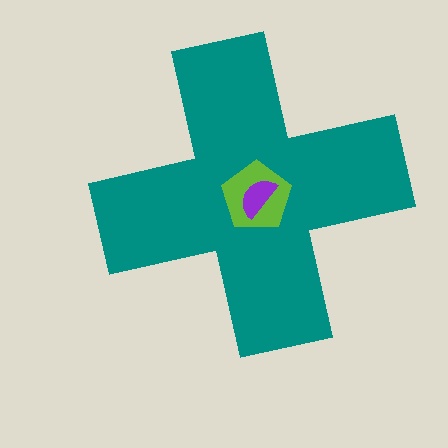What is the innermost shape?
The purple semicircle.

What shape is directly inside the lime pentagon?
The purple semicircle.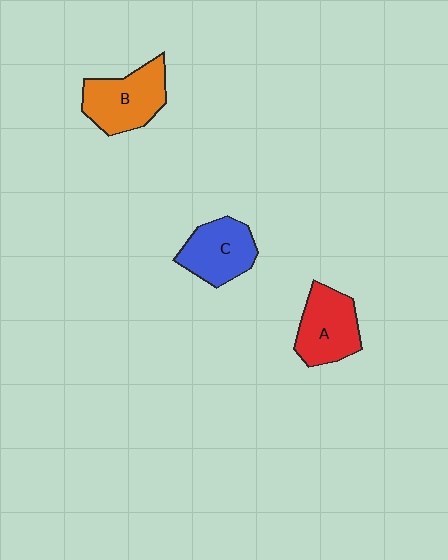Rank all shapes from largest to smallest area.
From largest to smallest: B (orange), A (red), C (blue).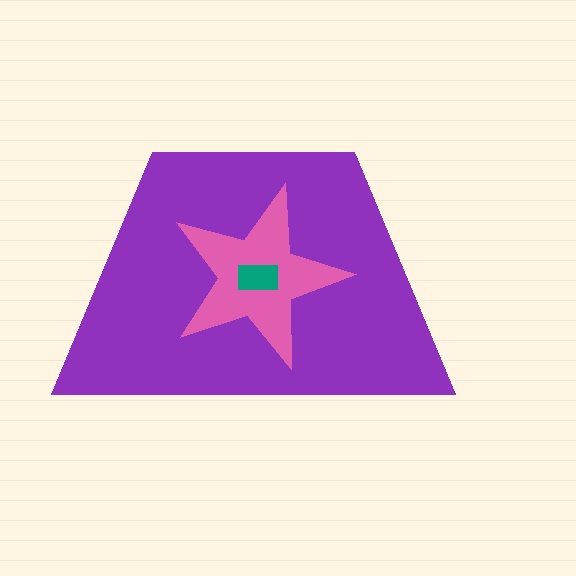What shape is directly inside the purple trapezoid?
The pink star.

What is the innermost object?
The teal rectangle.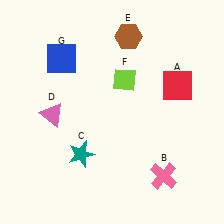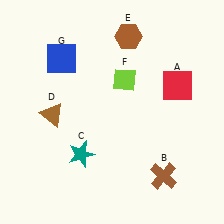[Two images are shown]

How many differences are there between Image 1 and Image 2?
There are 2 differences between the two images.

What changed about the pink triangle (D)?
In Image 1, D is pink. In Image 2, it changed to brown.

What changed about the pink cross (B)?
In Image 1, B is pink. In Image 2, it changed to brown.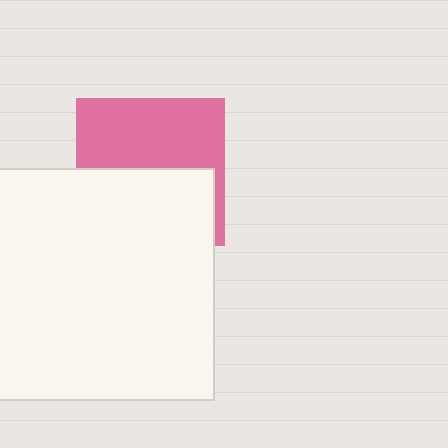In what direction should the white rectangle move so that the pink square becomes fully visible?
The white rectangle should move down. That is the shortest direction to clear the overlap and leave the pink square fully visible.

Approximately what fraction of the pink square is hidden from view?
Roughly 49% of the pink square is hidden behind the white rectangle.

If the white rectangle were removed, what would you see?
You would see the complete pink square.